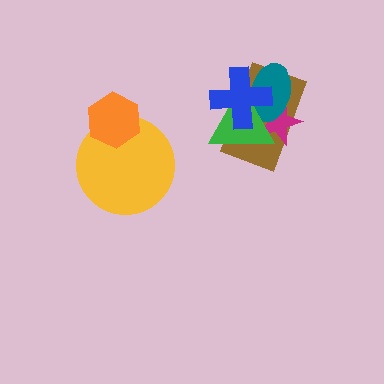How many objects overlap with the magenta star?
4 objects overlap with the magenta star.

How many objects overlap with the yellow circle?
1 object overlaps with the yellow circle.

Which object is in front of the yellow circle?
The orange hexagon is in front of the yellow circle.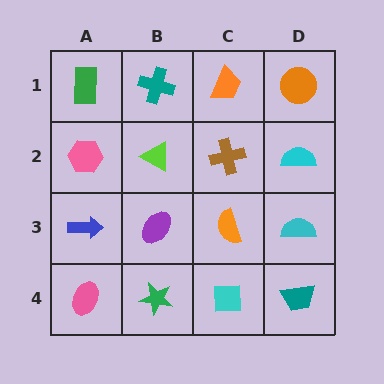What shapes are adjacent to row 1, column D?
A cyan semicircle (row 2, column D), an orange trapezoid (row 1, column C).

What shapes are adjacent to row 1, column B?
A lime triangle (row 2, column B), a green rectangle (row 1, column A), an orange trapezoid (row 1, column C).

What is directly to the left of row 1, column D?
An orange trapezoid.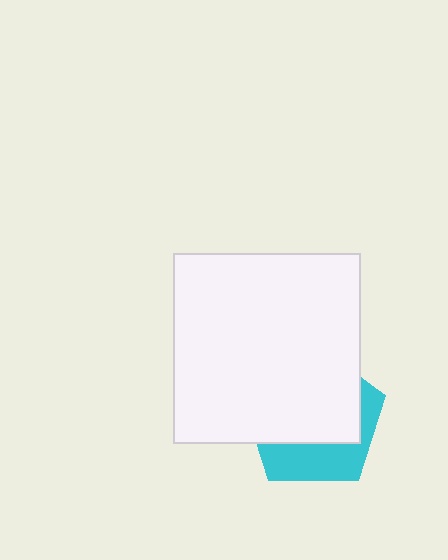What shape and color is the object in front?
The object in front is a white rectangle.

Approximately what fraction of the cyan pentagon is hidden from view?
Roughly 65% of the cyan pentagon is hidden behind the white rectangle.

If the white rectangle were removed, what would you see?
You would see the complete cyan pentagon.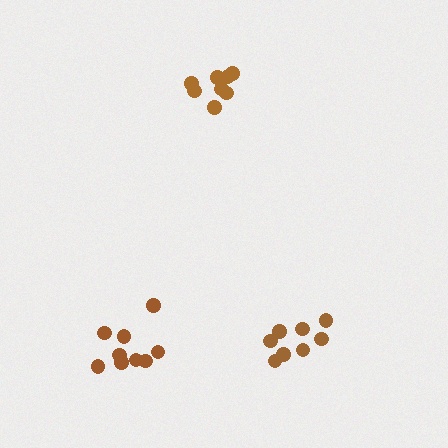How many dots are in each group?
Group 1: 8 dots, Group 2: 9 dots, Group 3: 8 dots (25 total).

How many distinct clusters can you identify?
There are 3 distinct clusters.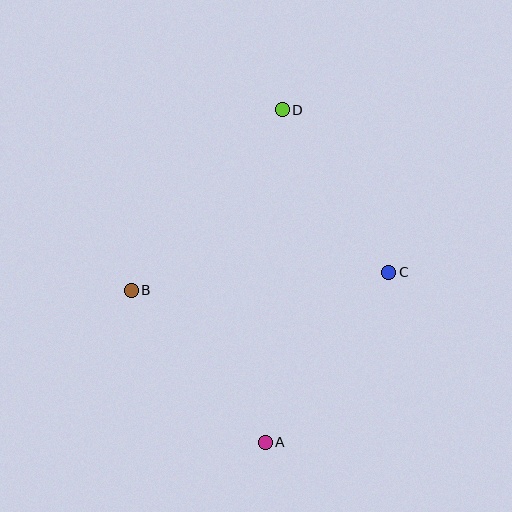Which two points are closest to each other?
Points C and D are closest to each other.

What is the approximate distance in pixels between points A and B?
The distance between A and B is approximately 202 pixels.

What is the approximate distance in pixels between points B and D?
The distance between B and D is approximately 235 pixels.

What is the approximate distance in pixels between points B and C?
The distance between B and C is approximately 258 pixels.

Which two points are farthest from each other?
Points A and D are farthest from each other.